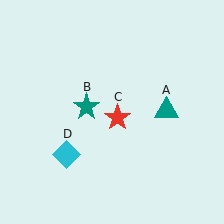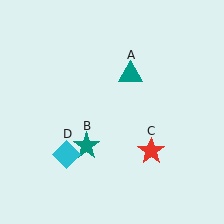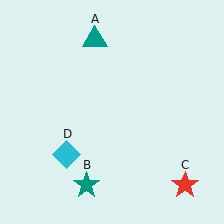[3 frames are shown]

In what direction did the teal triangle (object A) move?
The teal triangle (object A) moved up and to the left.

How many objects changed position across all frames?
3 objects changed position: teal triangle (object A), teal star (object B), red star (object C).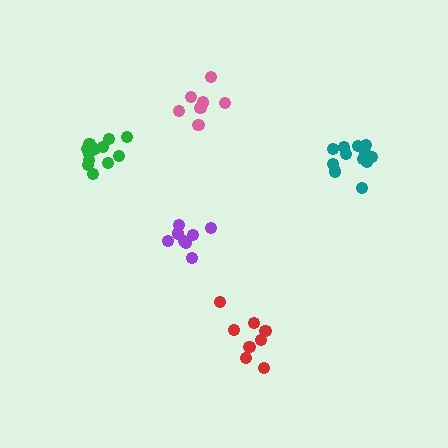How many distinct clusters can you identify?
There are 5 distinct clusters.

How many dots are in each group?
Group 1: 8 dots, Group 2: 12 dots, Group 3: 7 dots, Group 4: 12 dots, Group 5: 8 dots (47 total).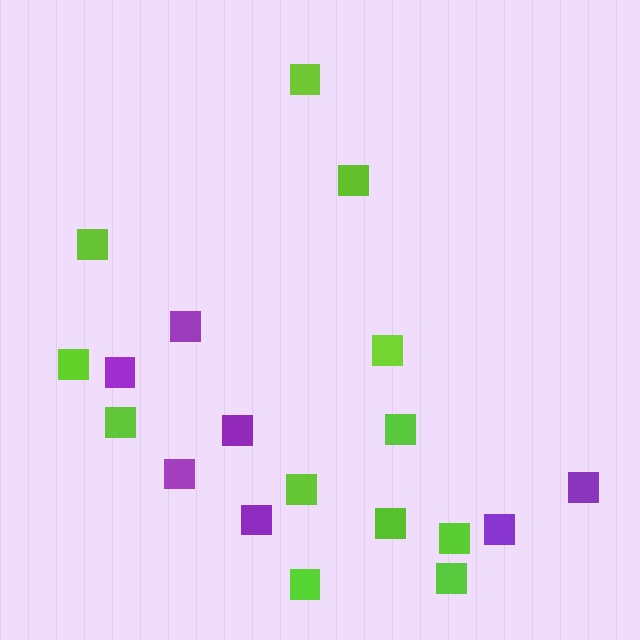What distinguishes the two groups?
There are 2 groups: one group of lime squares (12) and one group of purple squares (7).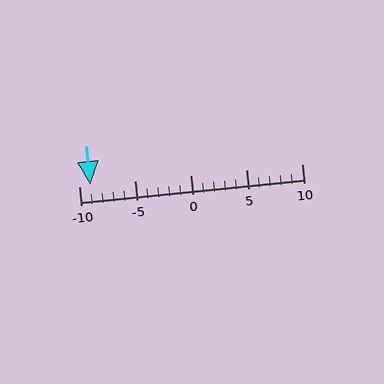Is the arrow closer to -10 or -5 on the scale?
The arrow is closer to -10.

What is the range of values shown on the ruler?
The ruler shows values from -10 to 10.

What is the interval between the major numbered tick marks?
The major tick marks are spaced 5 units apart.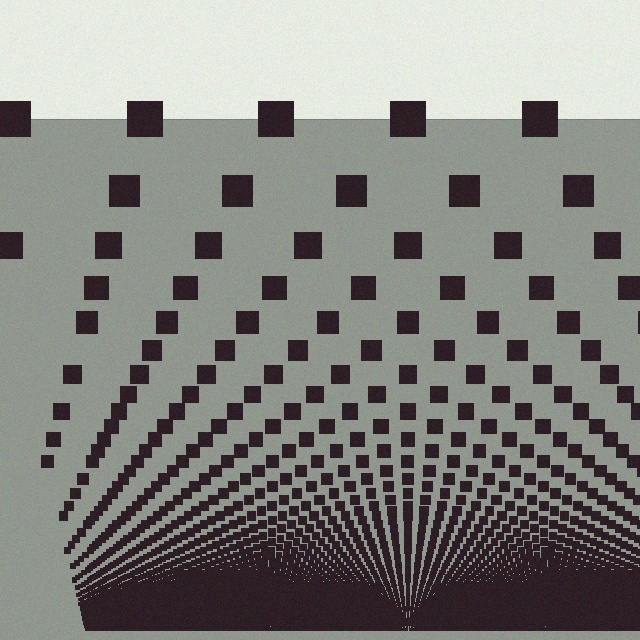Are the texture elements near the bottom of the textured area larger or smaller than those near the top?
Smaller. The gradient is inverted — elements near the bottom are smaller and denser.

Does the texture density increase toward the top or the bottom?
Density increases toward the bottom.